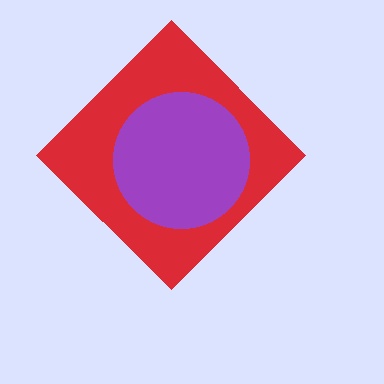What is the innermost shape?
The purple circle.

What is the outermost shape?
The red diamond.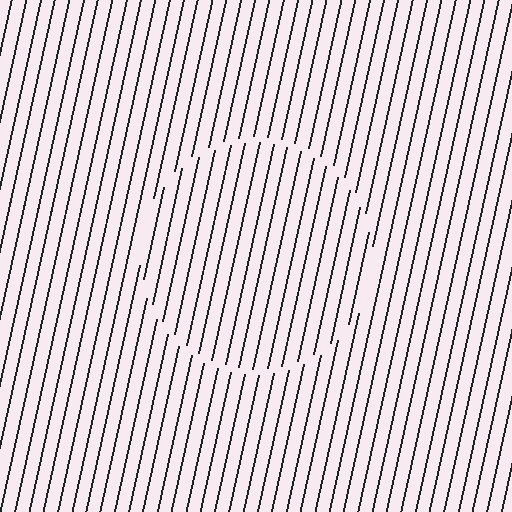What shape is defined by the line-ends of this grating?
An illusory circle. The interior of the shape contains the same grating, shifted by half a period — the contour is defined by the phase discontinuity where line-ends from the inner and outer gratings abut.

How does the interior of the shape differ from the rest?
The interior of the shape contains the same grating, shifted by half a period — the contour is defined by the phase discontinuity where line-ends from the inner and outer gratings abut.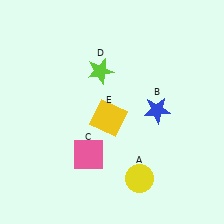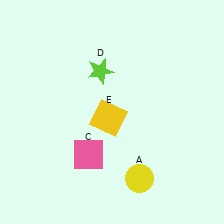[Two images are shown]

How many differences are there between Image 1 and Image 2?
There is 1 difference between the two images.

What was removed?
The blue star (B) was removed in Image 2.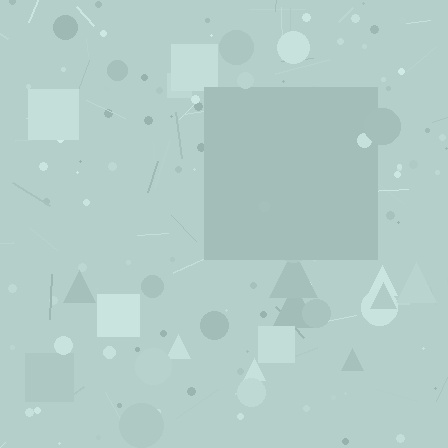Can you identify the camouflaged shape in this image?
The camouflaged shape is a square.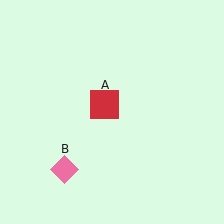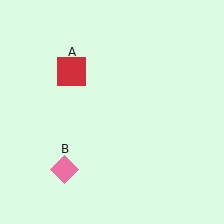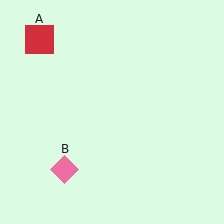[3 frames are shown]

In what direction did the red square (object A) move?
The red square (object A) moved up and to the left.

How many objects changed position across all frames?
1 object changed position: red square (object A).